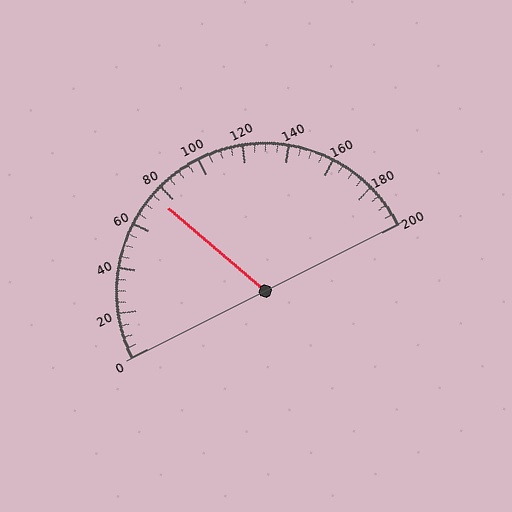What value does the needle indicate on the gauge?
The needle indicates approximately 75.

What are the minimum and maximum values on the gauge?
The gauge ranges from 0 to 200.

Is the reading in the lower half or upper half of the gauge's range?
The reading is in the lower half of the range (0 to 200).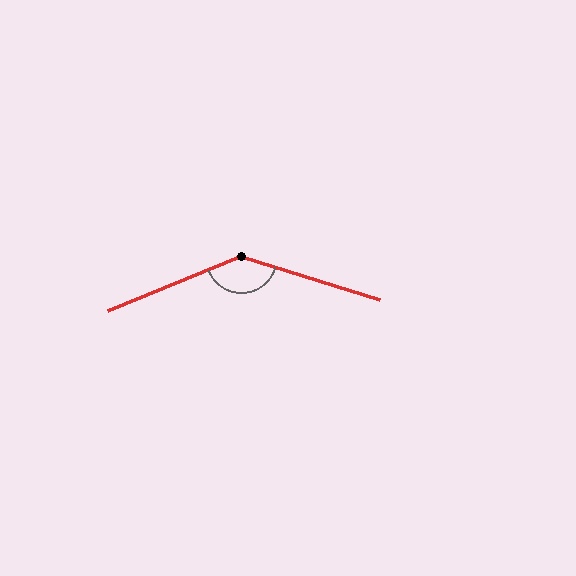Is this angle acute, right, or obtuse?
It is obtuse.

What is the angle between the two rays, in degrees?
Approximately 141 degrees.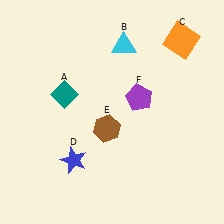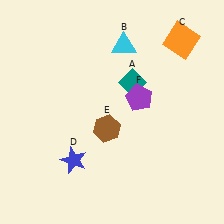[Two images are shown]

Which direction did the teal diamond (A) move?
The teal diamond (A) moved right.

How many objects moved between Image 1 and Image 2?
1 object moved between the two images.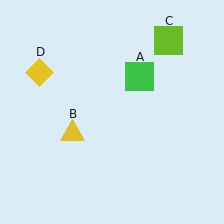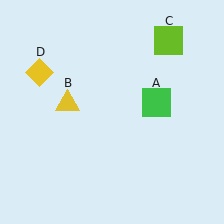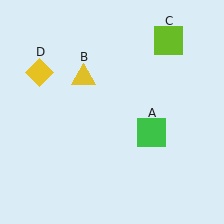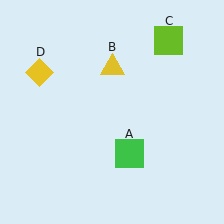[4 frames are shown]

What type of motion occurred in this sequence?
The green square (object A), yellow triangle (object B) rotated clockwise around the center of the scene.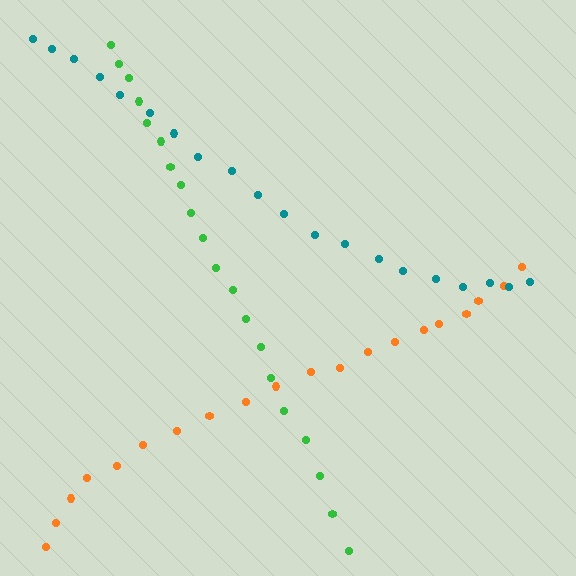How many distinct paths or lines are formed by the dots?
There are 3 distinct paths.